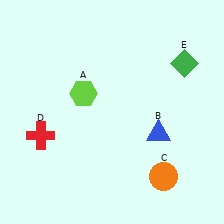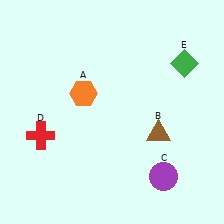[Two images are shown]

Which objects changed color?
A changed from lime to orange. B changed from blue to brown. C changed from orange to purple.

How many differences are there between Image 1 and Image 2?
There are 3 differences between the two images.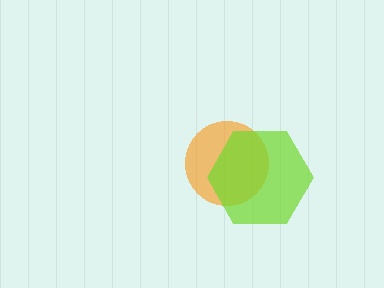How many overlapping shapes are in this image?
There are 2 overlapping shapes in the image.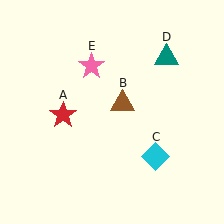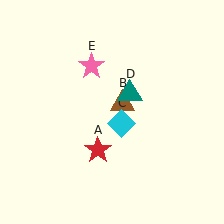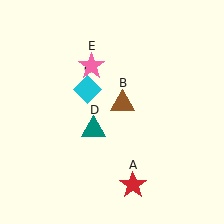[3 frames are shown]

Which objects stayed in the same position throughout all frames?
Brown triangle (object B) and pink star (object E) remained stationary.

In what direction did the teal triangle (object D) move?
The teal triangle (object D) moved down and to the left.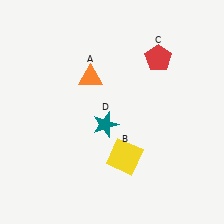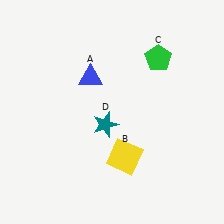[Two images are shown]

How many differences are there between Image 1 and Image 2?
There are 2 differences between the two images.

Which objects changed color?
A changed from orange to blue. C changed from red to green.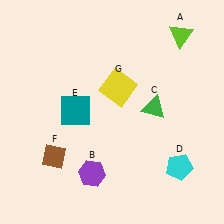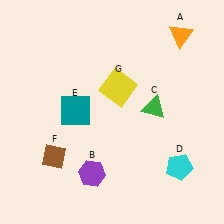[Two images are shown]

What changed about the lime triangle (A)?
In Image 1, A is lime. In Image 2, it changed to orange.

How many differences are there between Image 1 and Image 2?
There is 1 difference between the two images.